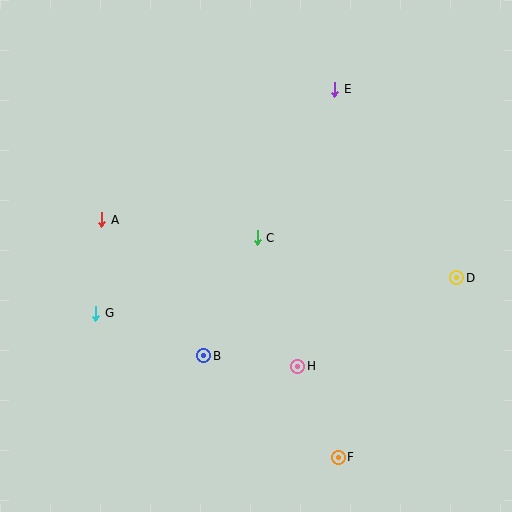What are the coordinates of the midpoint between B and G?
The midpoint between B and G is at (150, 334).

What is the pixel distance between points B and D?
The distance between B and D is 265 pixels.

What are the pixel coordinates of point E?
Point E is at (335, 89).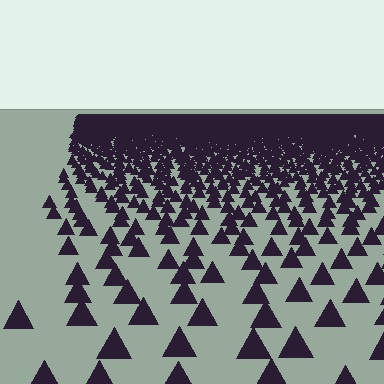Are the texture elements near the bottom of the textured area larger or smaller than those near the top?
Larger. Near the bottom, elements are closer to the viewer and appear at a bigger on-screen size.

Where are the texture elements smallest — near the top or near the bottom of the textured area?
Near the top.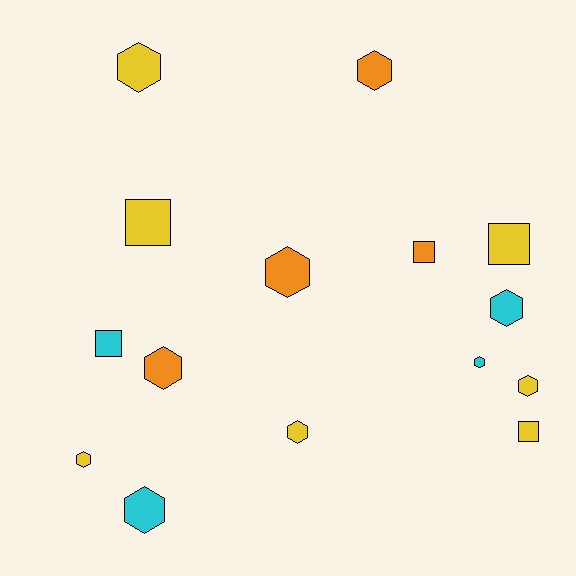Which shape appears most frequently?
Hexagon, with 10 objects.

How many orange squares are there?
There is 1 orange square.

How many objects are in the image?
There are 15 objects.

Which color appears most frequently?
Yellow, with 7 objects.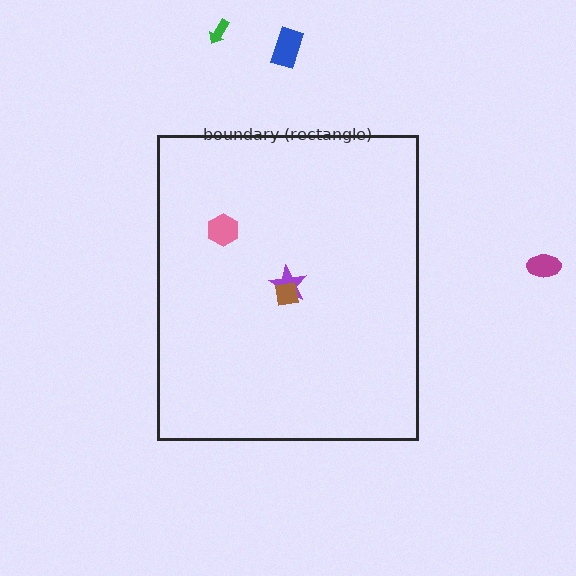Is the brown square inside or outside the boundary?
Inside.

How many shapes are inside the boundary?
3 inside, 3 outside.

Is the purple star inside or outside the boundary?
Inside.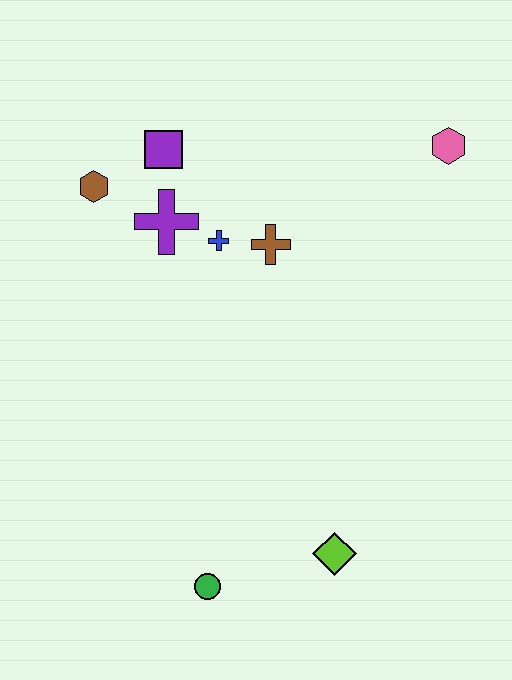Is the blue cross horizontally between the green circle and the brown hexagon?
No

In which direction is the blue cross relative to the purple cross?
The blue cross is to the right of the purple cross.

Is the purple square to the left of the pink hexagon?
Yes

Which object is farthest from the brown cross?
The green circle is farthest from the brown cross.